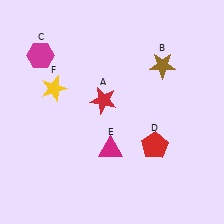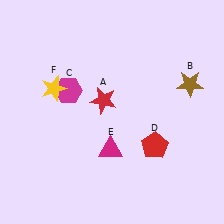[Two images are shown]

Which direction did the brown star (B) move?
The brown star (B) moved right.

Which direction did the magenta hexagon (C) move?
The magenta hexagon (C) moved down.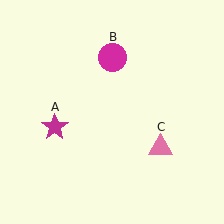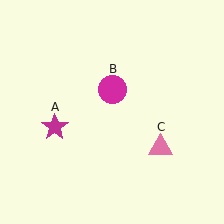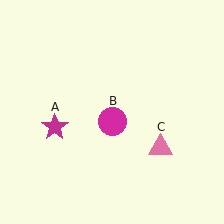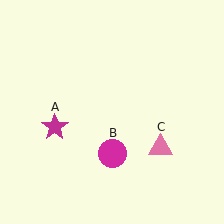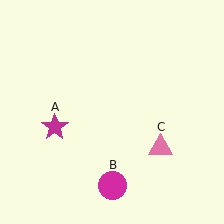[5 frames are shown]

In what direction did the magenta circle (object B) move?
The magenta circle (object B) moved down.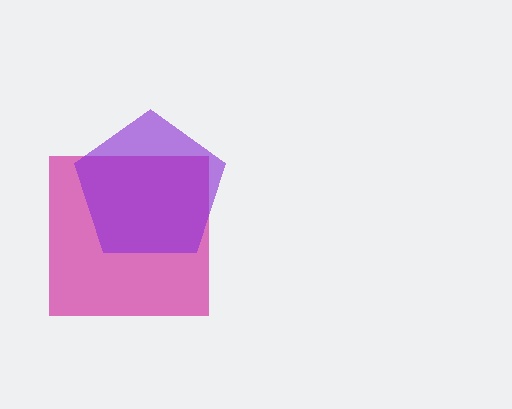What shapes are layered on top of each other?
The layered shapes are: a magenta square, a purple pentagon.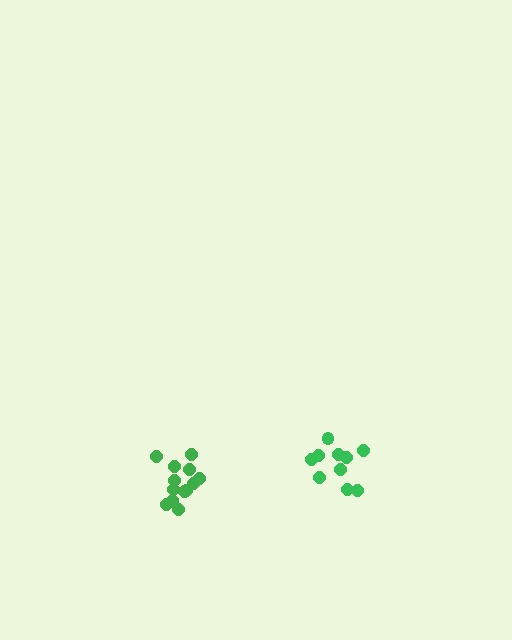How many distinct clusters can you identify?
There are 2 distinct clusters.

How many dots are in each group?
Group 1: 11 dots, Group 2: 13 dots (24 total).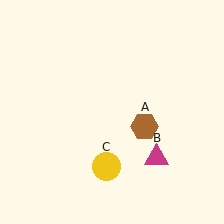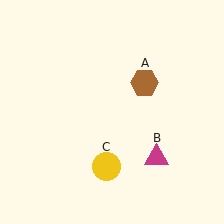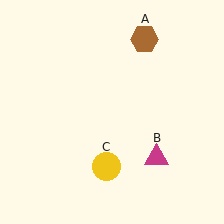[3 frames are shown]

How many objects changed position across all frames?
1 object changed position: brown hexagon (object A).